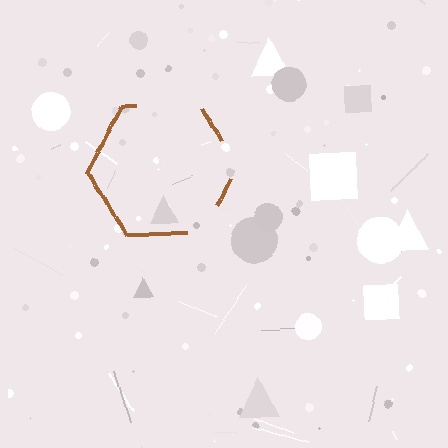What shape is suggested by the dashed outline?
The dashed outline suggests a hexagon.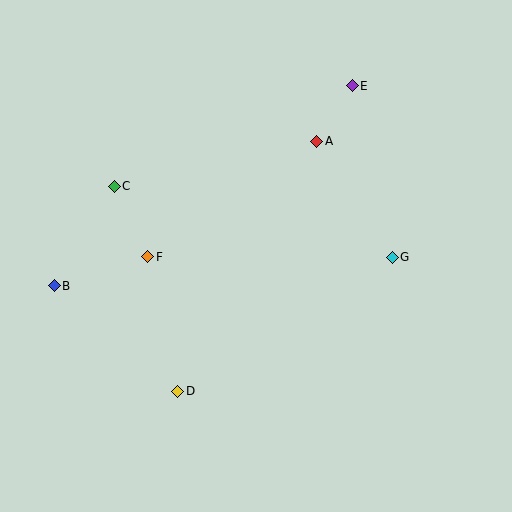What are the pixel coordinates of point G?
Point G is at (392, 257).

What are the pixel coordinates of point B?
Point B is at (54, 286).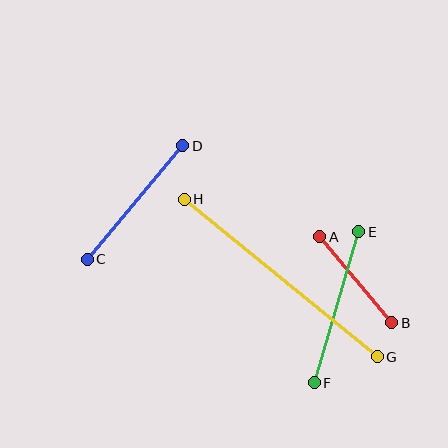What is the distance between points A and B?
The distance is approximately 112 pixels.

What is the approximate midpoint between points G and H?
The midpoint is at approximately (281, 278) pixels.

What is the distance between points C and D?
The distance is approximately 149 pixels.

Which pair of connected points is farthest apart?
Points G and H are farthest apart.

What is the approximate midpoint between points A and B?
The midpoint is at approximately (356, 280) pixels.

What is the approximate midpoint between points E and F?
The midpoint is at approximately (336, 307) pixels.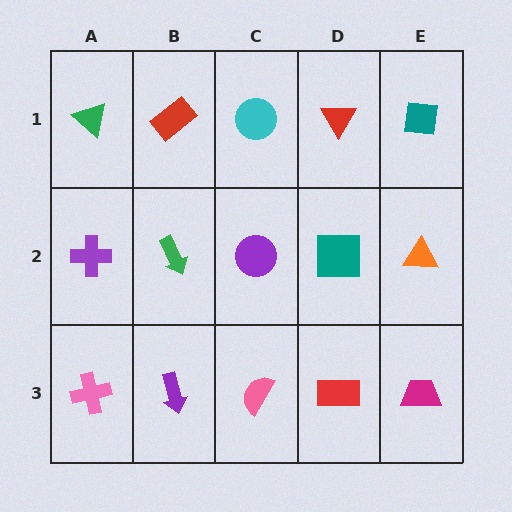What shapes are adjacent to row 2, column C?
A cyan circle (row 1, column C), a pink semicircle (row 3, column C), a green arrow (row 2, column B), a teal square (row 2, column D).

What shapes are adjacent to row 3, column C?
A purple circle (row 2, column C), a purple arrow (row 3, column B), a red rectangle (row 3, column D).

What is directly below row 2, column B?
A purple arrow.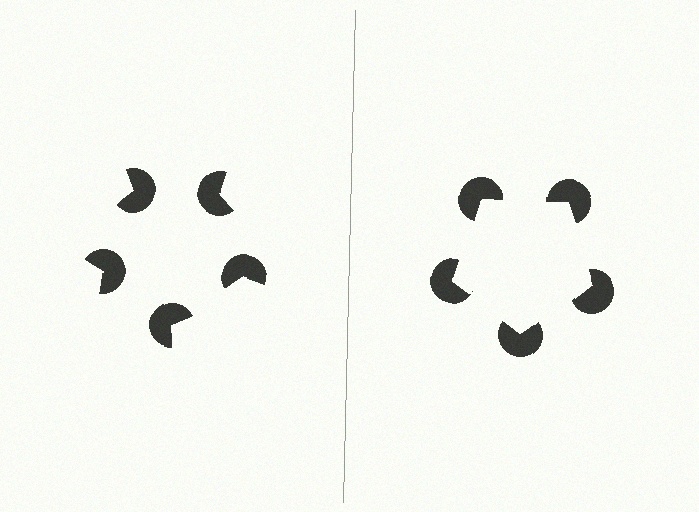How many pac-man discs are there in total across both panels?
10 — 5 on each side.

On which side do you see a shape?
An illusory pentagon appears on the right side. On the left side the wedge cuts are rotated, so no coherent shape forms.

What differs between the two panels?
The pac-man discs are positioned identically on both sides; only the wedge orientations differ. On the right they align to a pentagon; on the left they are misaligned.